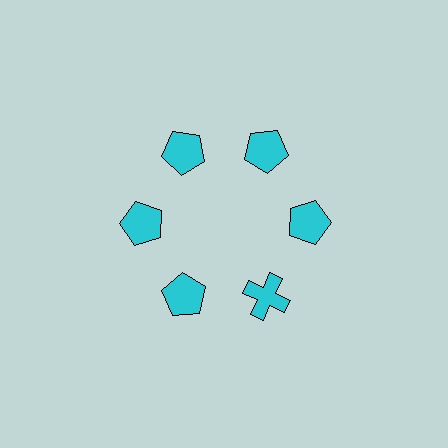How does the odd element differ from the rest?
It has a different shape: cross instead of pentagon.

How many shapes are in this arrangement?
There are 6 shapes arranged in a ring pattern.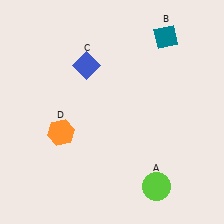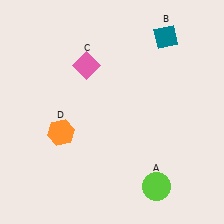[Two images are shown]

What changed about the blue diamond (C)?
In Image 1, C is blue. In Image 2, it changed to pink.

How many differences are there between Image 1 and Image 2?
There is 1 difference between the two images.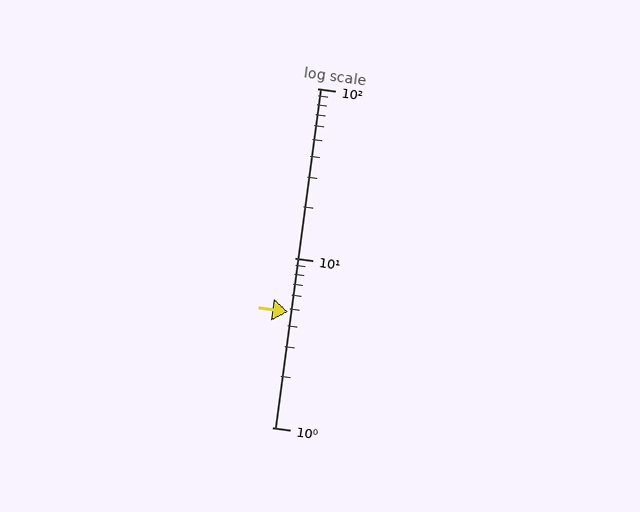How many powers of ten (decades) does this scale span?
The scale spans 2 decades, from 1 to 100.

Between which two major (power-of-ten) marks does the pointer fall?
The pointer is between 1 and 10.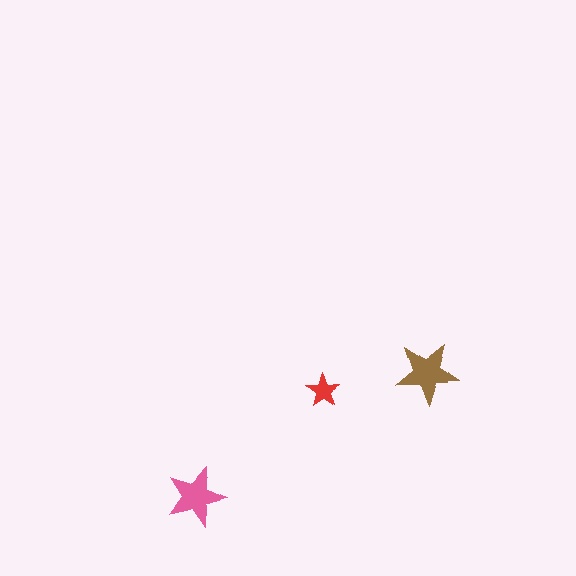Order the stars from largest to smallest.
the brown one, the pink one, the red one.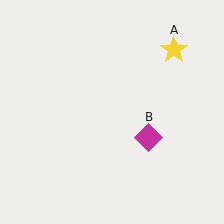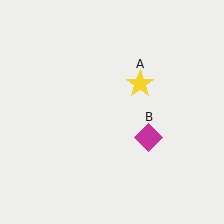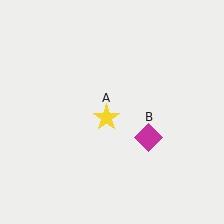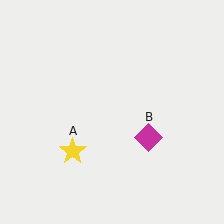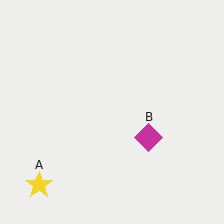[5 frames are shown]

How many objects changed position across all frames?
1 object changed position: yellow star (object A).